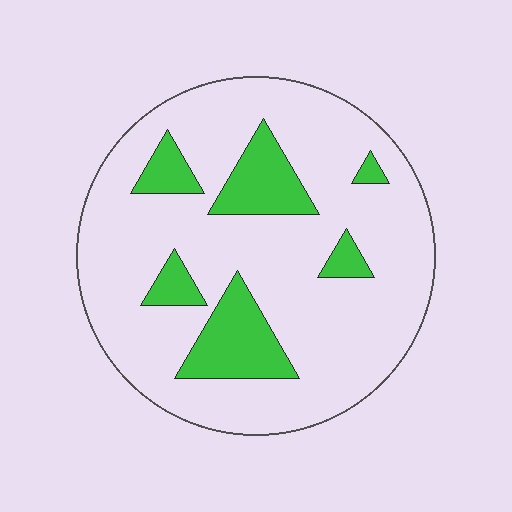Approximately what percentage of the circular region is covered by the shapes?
Approximately 20%.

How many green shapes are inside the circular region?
6.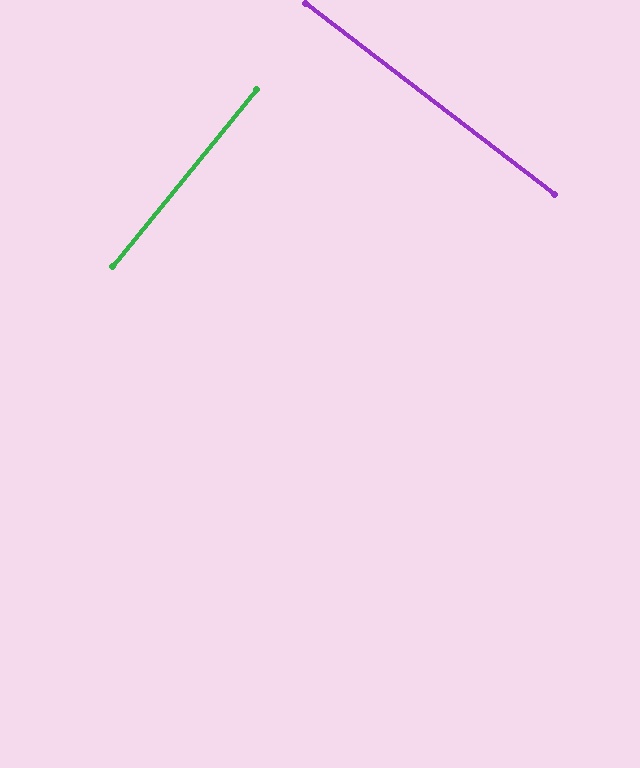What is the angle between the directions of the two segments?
Approximately 88 degrees.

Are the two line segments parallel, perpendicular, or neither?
Perpendicular — they meet at approximately 88°.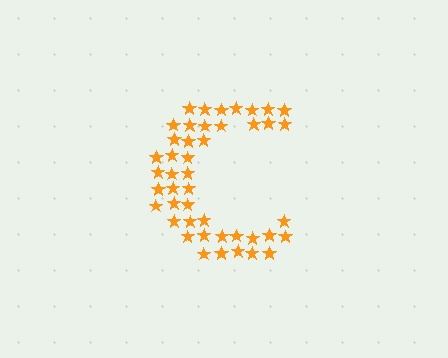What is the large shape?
The large shape is the letter C.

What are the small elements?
The small elements are stars.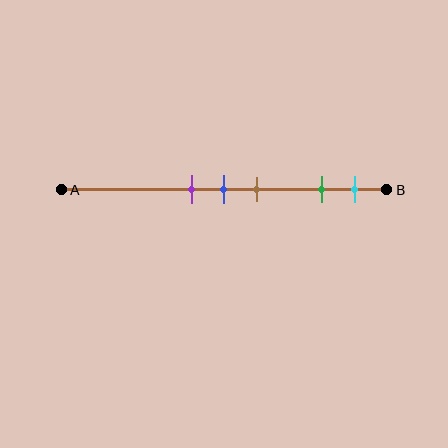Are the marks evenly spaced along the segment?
No, the marks are not evenly spaced.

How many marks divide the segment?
There are 5 marks dividing the segment.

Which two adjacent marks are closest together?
The purple and blue marks are the closest adjacent pair.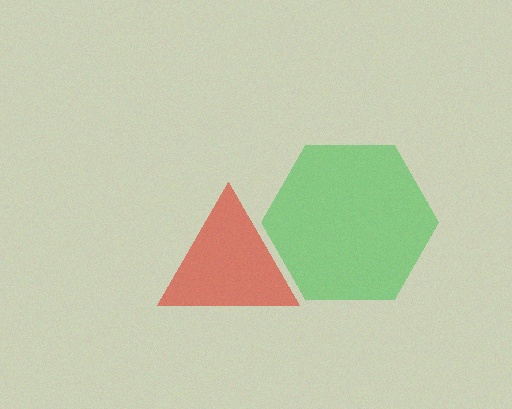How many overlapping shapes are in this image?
There are 2 overlapping shapes in the image.